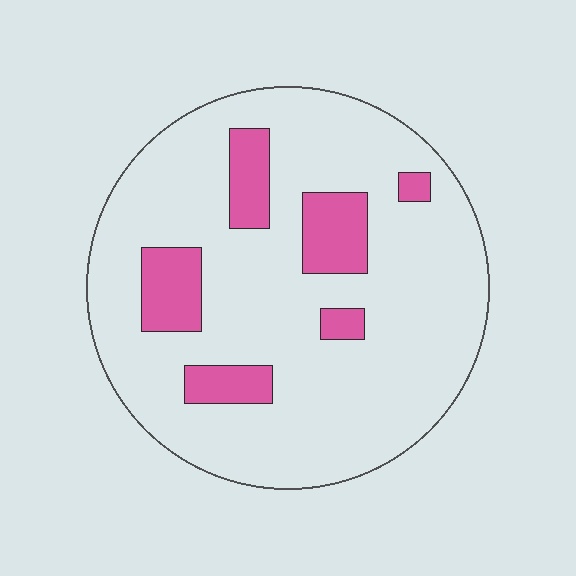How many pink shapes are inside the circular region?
6.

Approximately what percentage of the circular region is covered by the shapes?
Approximately 15%.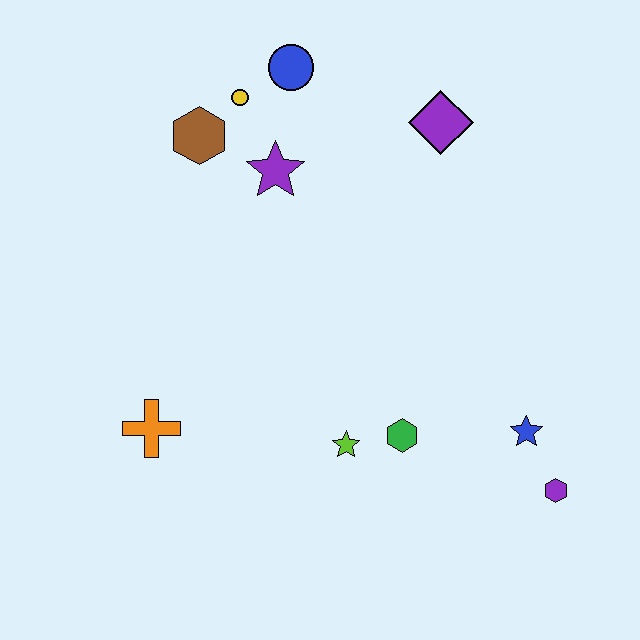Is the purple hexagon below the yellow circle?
Yes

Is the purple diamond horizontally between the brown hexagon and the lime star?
No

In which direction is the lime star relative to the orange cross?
The lime star is to the right of the orange cross.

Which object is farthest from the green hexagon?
The blue circle is farthest from the green hexagon.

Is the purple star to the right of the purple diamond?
No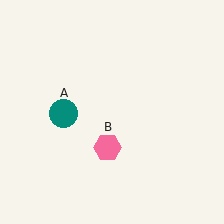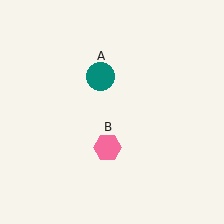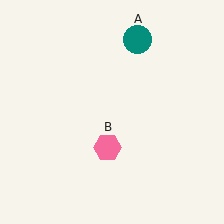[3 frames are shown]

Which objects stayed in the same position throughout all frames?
Pink hexagon (object B) remained stationary.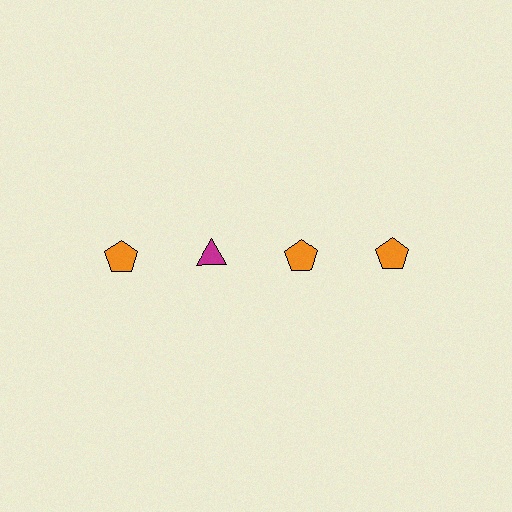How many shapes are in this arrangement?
There are 4 shapes arranged in a grid pattern.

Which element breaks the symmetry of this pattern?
The magenta triangle in the top row, second from left column breaks the symmetry. All other shapes are orange pentagons.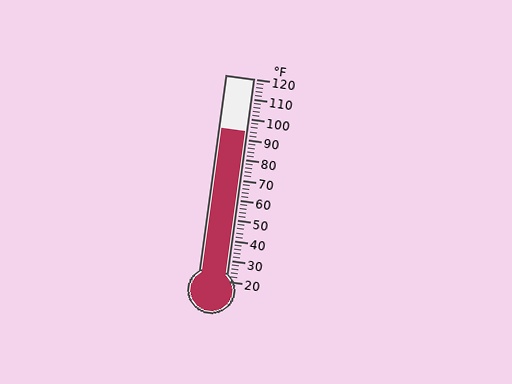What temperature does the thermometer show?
The thermometer shows approximately 94°F.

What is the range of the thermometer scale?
The thermometer scale ranges from 20°F to 120°F.